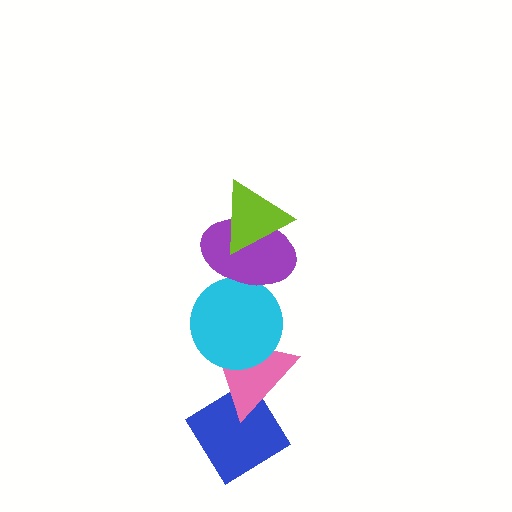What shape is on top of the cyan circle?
The purple ellipse is on top of the cyan circle.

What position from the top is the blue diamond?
The blue diamond is 5th from the top.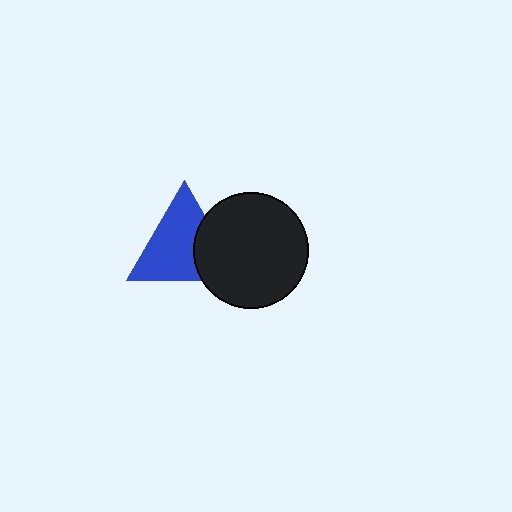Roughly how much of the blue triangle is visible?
Most of it is visible (roughly 70%).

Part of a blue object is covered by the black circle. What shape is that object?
It is a triangle.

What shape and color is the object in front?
The object in front is a black circle.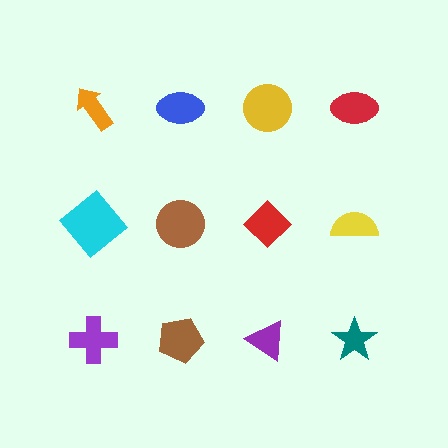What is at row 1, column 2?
A blue ellipse.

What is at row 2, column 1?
A cyan diamond.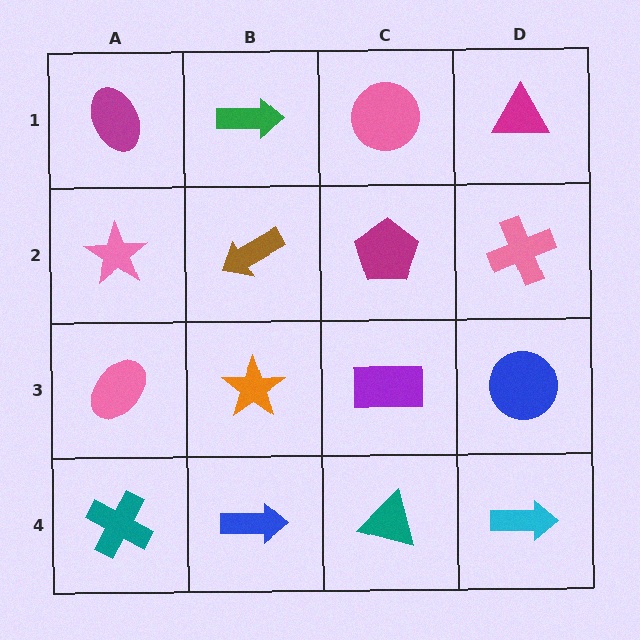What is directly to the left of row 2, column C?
A brown arrow.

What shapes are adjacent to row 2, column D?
A magenta triangle (row 1, column D), a blue circle (row 3, column D), a magenta pentagon (row 2, column C).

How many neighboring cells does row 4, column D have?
2.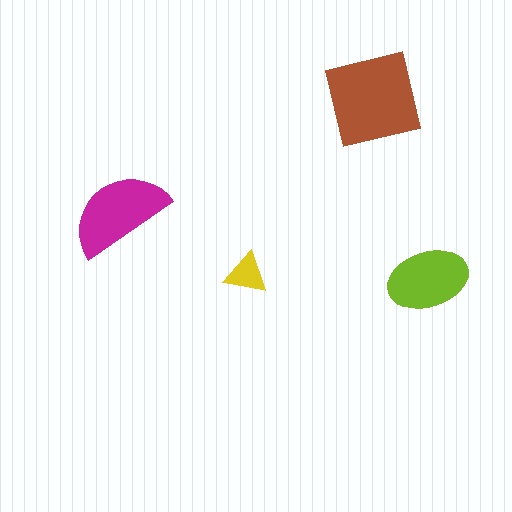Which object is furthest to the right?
The lime ellipse is rightmost.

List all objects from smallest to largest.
The yellow triangle, the lime ellipse, the magenta semicircle, the brown square.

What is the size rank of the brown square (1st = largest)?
1st.